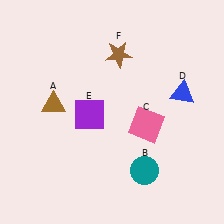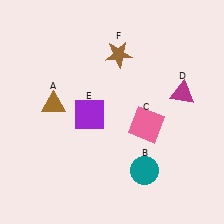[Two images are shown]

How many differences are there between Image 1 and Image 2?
There is 1 difference between the two images.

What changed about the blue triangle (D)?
In Image 1, D is blue. In Image 2, it changed to magenta.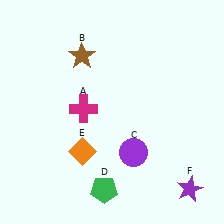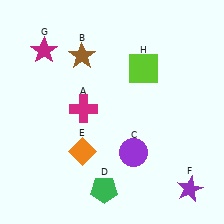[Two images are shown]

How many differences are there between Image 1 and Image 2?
There are 2 differences between the two images.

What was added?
A magenta star (G), a lime square (H) were added in Image 2.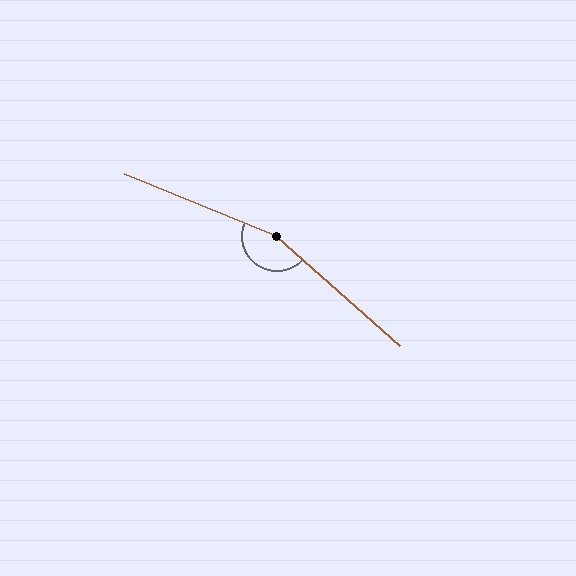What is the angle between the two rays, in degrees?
Approximately 160 degrees.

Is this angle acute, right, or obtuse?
It is obtuse.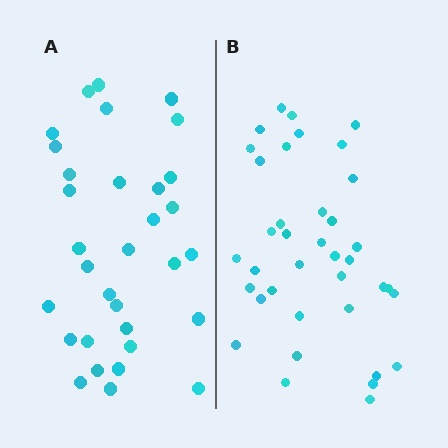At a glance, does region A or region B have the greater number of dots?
Region B (the right region) has more dots.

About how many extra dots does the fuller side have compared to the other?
Region B has about 6 more dots than region A.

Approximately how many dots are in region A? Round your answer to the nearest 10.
About 30 dots. (The exact count is 32, which rounds to 30.)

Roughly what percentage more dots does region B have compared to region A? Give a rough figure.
About 20% more.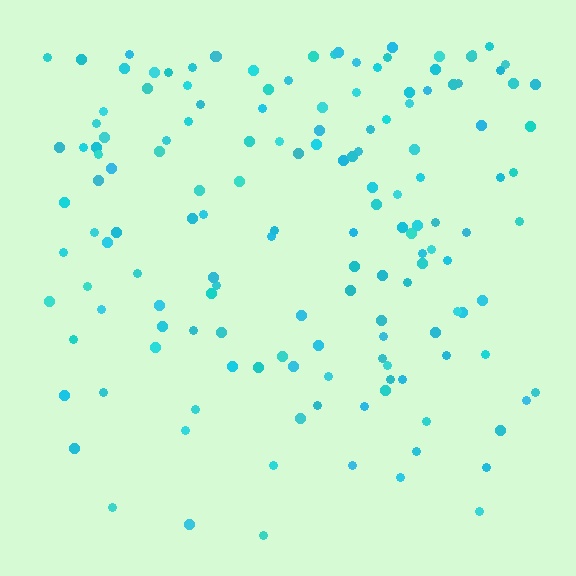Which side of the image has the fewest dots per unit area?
The bottom.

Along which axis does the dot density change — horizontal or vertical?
Vertical.